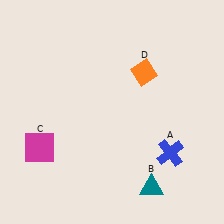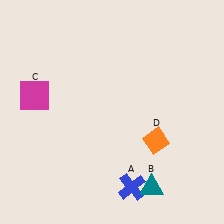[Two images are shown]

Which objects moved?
The objects that moved are: the blue cross (A), the magenta square (C), the orange diamond (D).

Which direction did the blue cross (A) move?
The blue cross (A) moved left.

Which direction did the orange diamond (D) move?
The orange diamond (D) moved down.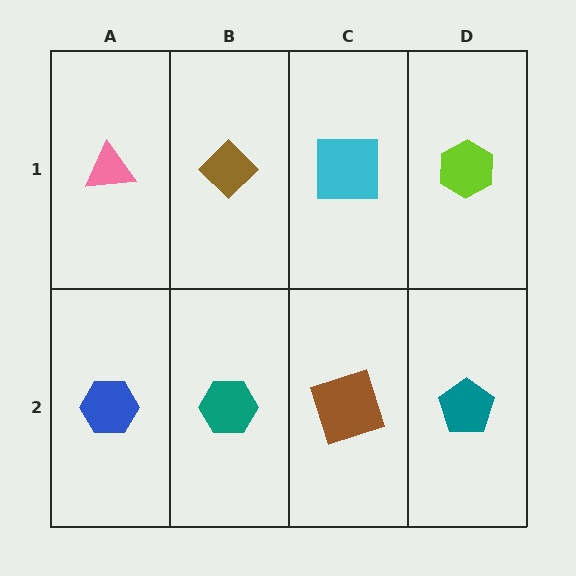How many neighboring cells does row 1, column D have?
2.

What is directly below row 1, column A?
A blue hexagon.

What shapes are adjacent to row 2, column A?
A pink triangle (row 1, column A), a teal hexagon (row 2, column B).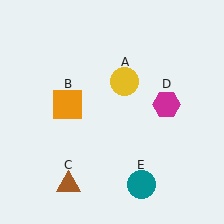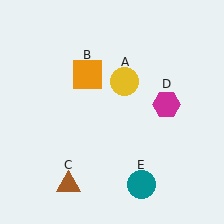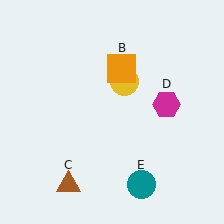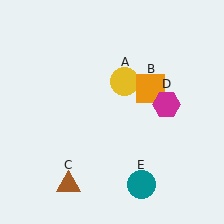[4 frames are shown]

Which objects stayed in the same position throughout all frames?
Yellow circle (object A) and brown triangle (object C) and magenta hexagon (object D) and teal circle (object E) remained stationary.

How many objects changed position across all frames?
1 object changed position: orange square (object B).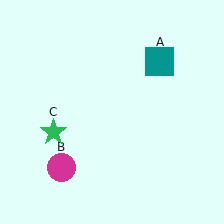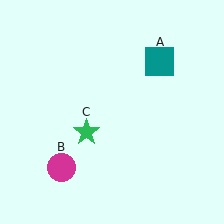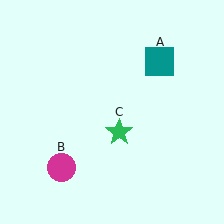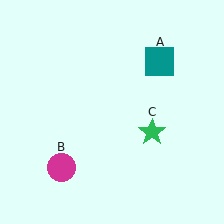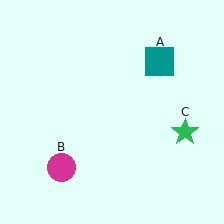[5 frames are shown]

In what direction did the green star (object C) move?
The green star (object C) moved right.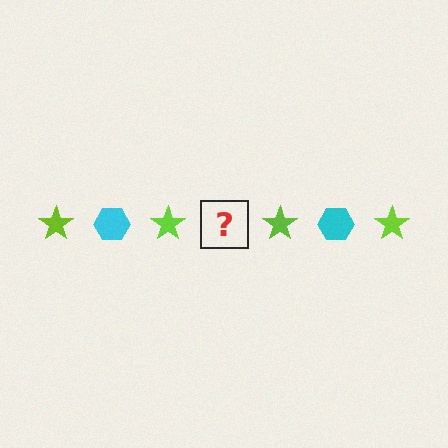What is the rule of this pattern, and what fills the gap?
The rule is that the pattern alternates between lime star and cyan hexagon. The gap should be filled with a cyan hexagon.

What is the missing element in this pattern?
The missing element is a cyan hexagon.